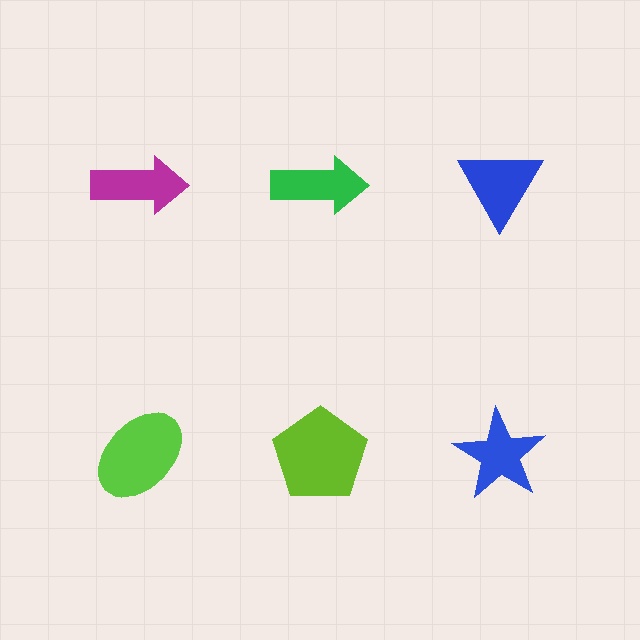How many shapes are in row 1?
3 shapes.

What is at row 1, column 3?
A blue triangle.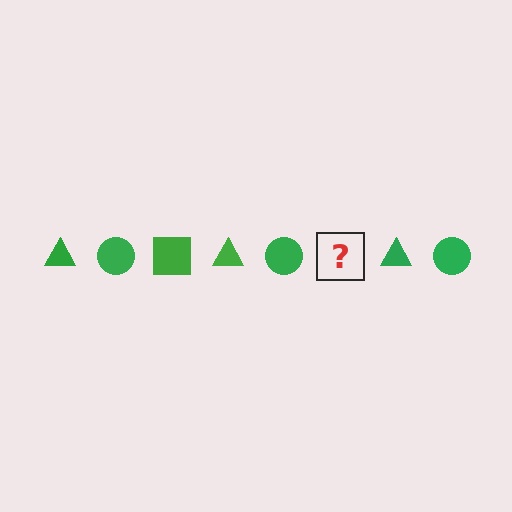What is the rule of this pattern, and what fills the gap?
The rule is that the pattern cycles through triangle, circle, square shapes in green. The gap should be filled with a green square.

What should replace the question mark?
The question mark should be replaced with a green square.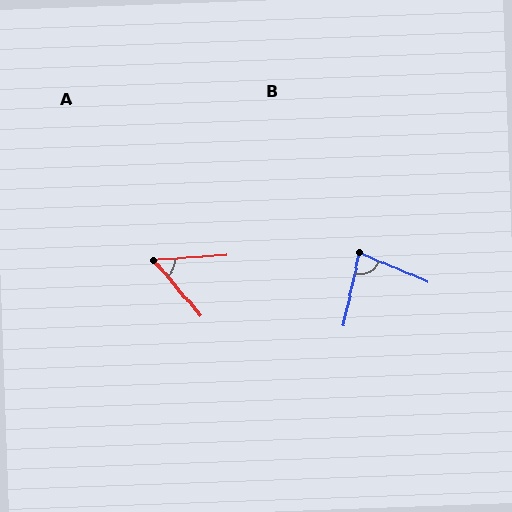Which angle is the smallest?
A, at approximately 53 degrees.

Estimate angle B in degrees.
Approximately 80 degrees.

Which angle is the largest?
B, at approximately 80 degrees.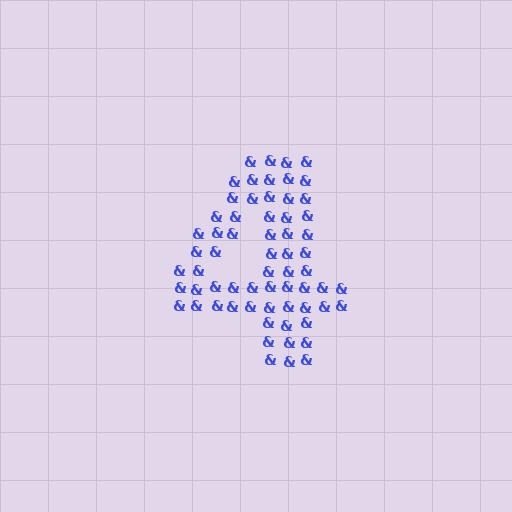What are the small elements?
The small elements are ampersands.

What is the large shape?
The large shape is the digit 4.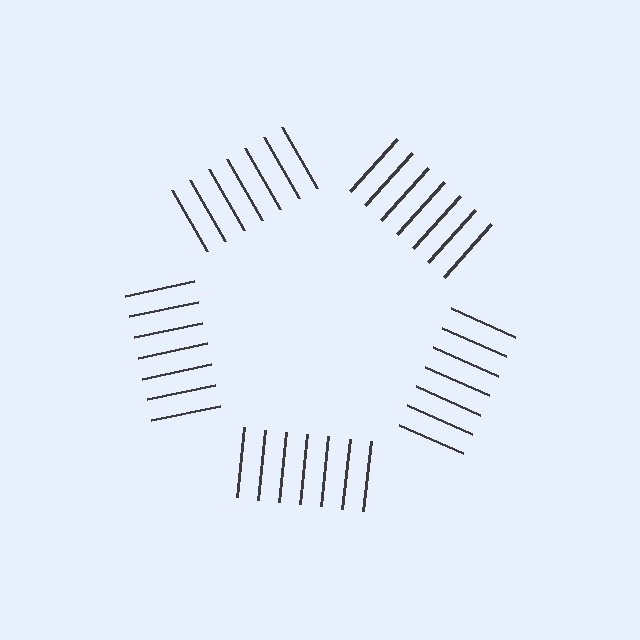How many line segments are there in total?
35 — 7 along each of the 5 edges.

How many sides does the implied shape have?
5 sides — the line-ends trace a pentagon.